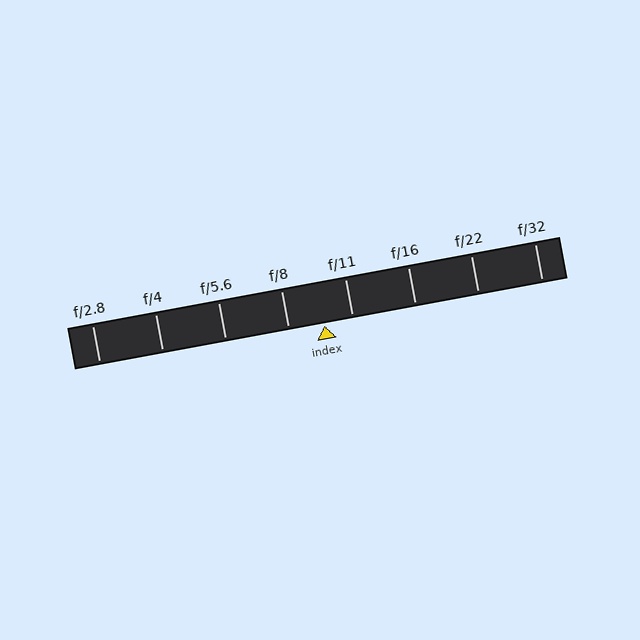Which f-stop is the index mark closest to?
The index mark is closest to f/11.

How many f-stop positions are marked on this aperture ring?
There are 8 f-stop positions marked.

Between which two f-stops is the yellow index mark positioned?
The index mark is between f/8 and f/11.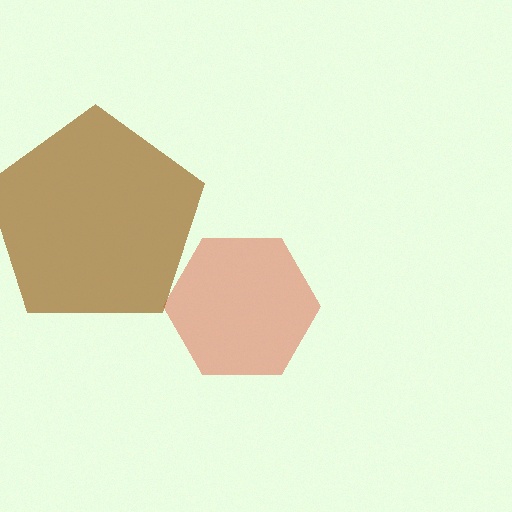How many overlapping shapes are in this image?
There are 2 overlapping shapes in the image.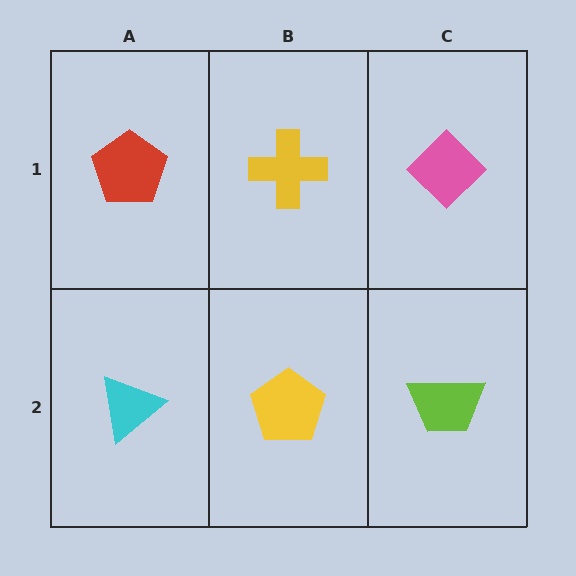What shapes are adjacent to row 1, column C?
A lime trapezoid (row 2, column C), a yellow cross (row 1, column B).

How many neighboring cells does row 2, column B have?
3.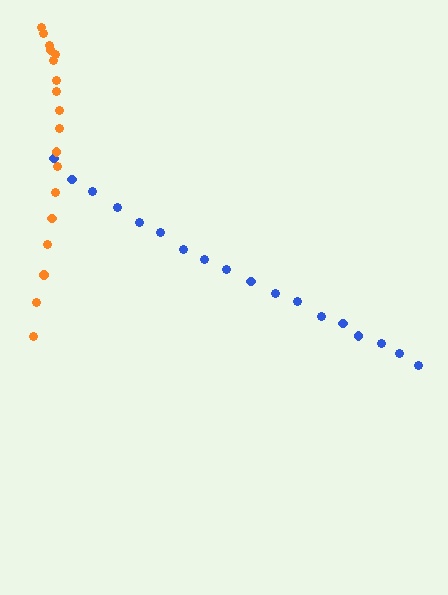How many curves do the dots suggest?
There are 2 distinct paths.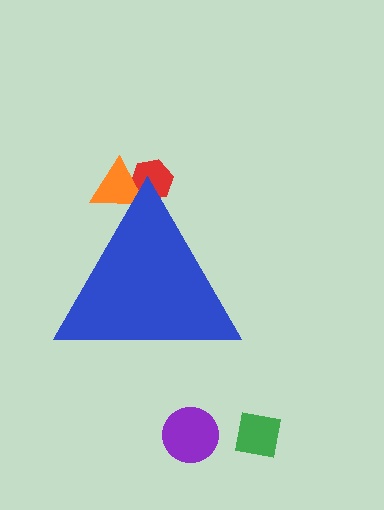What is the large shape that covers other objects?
A blue triangle.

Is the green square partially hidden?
No, the green square is fully visible.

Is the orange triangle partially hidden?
Yes, the orange triangle is partially hidden behind the blue triangle.